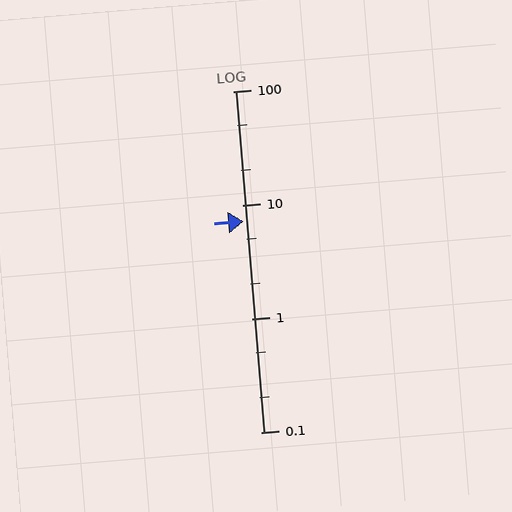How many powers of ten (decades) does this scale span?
The scale spans 3 decades, from 0.1 to 100.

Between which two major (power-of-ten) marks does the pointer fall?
The pointer is between 1 and 10.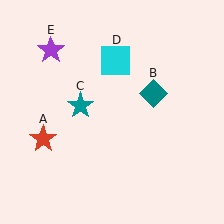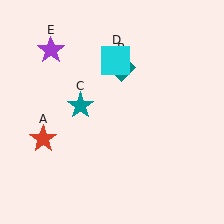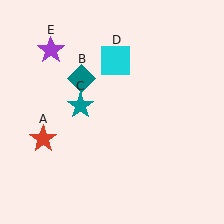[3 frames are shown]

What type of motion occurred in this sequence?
The teal diamond (object B) rotated counterclockwise around the center of the scene.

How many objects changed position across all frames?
1 object changed position: teal diamond (object B).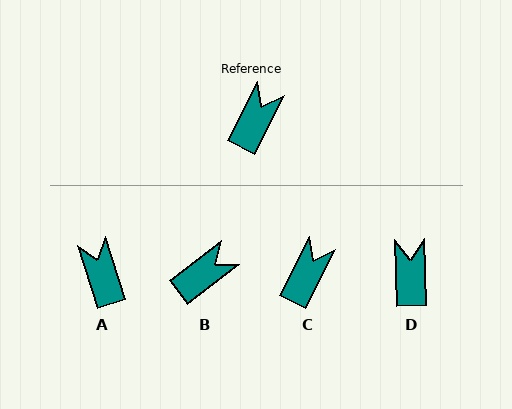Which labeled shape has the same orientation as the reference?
C.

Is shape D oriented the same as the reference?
No, it is off by about 28 degrees.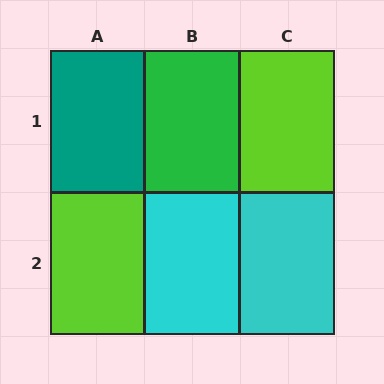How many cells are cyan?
2 cells are cyan.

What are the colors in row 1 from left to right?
Teal, green, lime.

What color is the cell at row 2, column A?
Lime.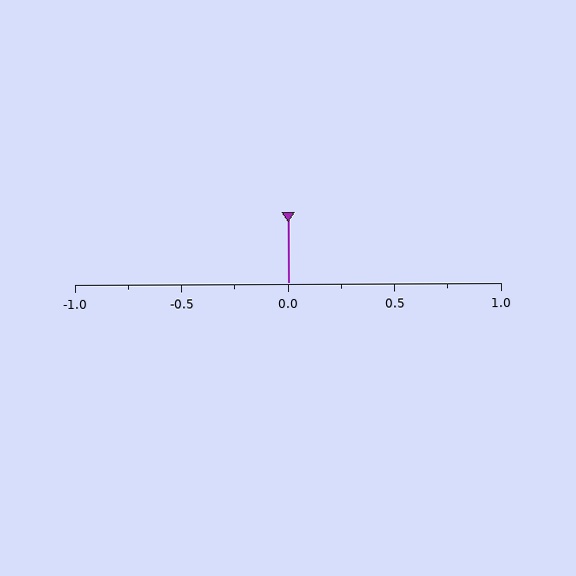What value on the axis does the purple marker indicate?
The marker indicates approximately 0.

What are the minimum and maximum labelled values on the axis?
The axis runs from -1.0 to 1.0.